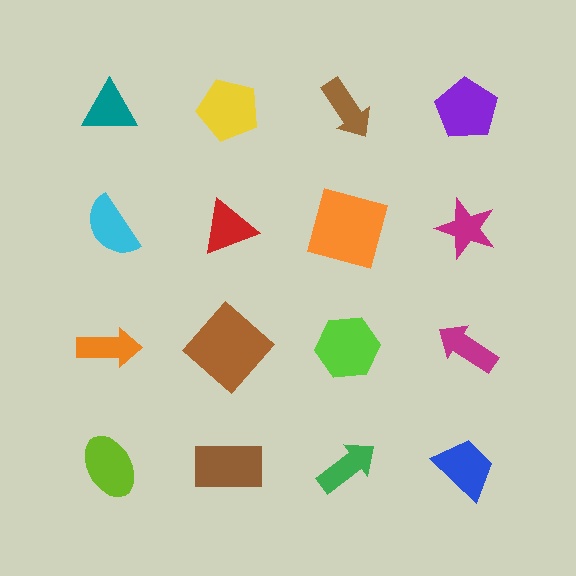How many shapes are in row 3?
4 shapes.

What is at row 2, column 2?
A red triangle.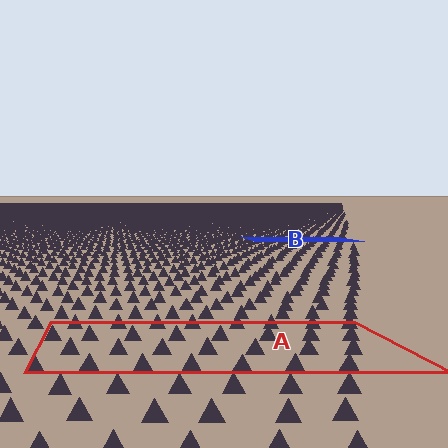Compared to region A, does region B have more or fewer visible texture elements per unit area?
Region B has more texture elements per unit area — they are packed more densely because it is farther away.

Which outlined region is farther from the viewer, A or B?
Region B is farther from the viewer — the texture elements inside it appear smaller and more densely packed.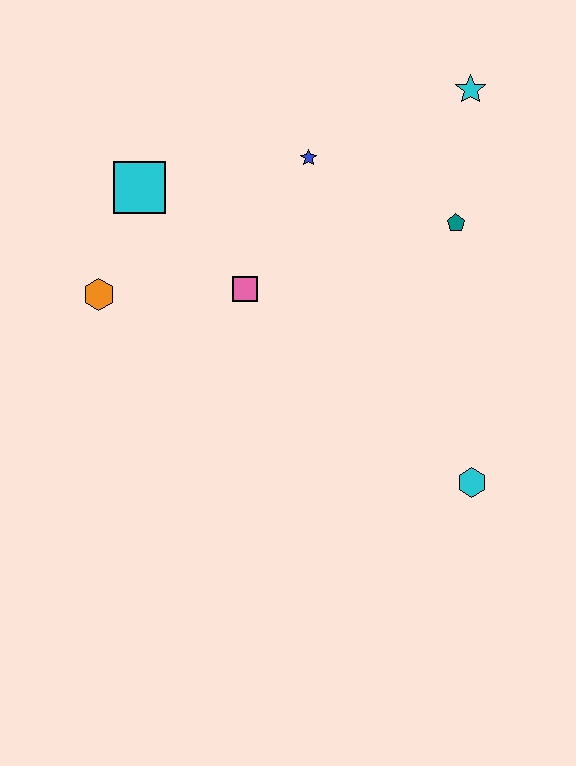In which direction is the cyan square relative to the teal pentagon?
The cyan square is to the left of the teal pentagon.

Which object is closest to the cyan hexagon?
The teal pentagon is closest to the cyan hexagon.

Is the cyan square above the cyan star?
No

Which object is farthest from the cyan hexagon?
The cyan square is farthest from the cyan hexagon.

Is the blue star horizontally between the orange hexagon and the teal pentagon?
Yes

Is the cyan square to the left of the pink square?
Yes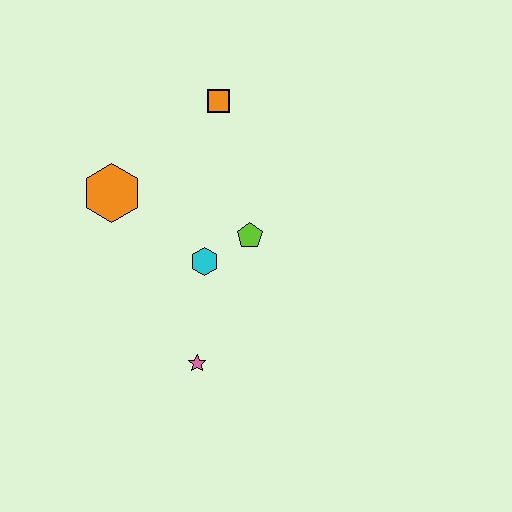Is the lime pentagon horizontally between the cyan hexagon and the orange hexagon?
No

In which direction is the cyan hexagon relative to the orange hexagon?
The cyan hexagon is to the right of the orange hexagon.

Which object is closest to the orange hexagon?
The cyan hexagon is closest to the orange hexagon.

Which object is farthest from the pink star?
The orange square is farthest from the pink star.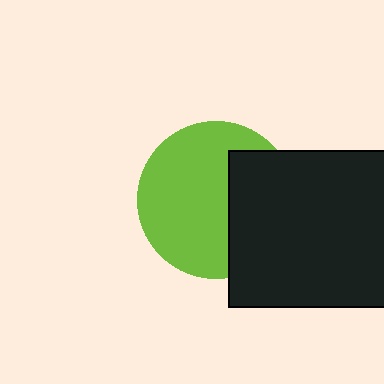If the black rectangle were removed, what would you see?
You would see the complete lime circle.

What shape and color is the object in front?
The object in front is a black rectangle.